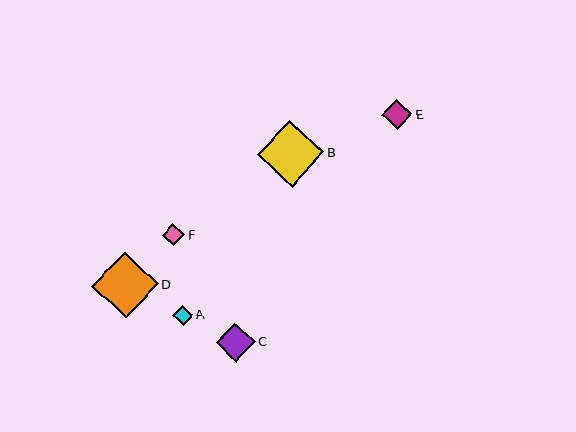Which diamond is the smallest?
Diamond A is the smallest with a size of approximately 20 pixels.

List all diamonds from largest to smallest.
From largest to smallest: B, D, C, E, F, A.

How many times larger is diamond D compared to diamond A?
Diamond D is approximately 3.3 times the size of diamond A.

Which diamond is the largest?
Diamond B is the largest with a size of approximately 67 pixels.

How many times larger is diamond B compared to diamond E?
Diamond B is approximately 2.2 times the size of diamond E.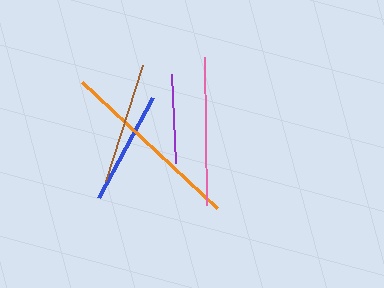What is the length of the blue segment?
The blue segment is approximately 114 pixels long.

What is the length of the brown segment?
The brown segment is approximately 122 pixels long.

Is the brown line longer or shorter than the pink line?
The pink line is longer than the brown line.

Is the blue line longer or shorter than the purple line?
The blue line is longer than the purple line.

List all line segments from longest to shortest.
From longest to shortest: orange, pink, brown, blue, purple.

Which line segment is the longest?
The orange line is the longest at approximately 185 pixels.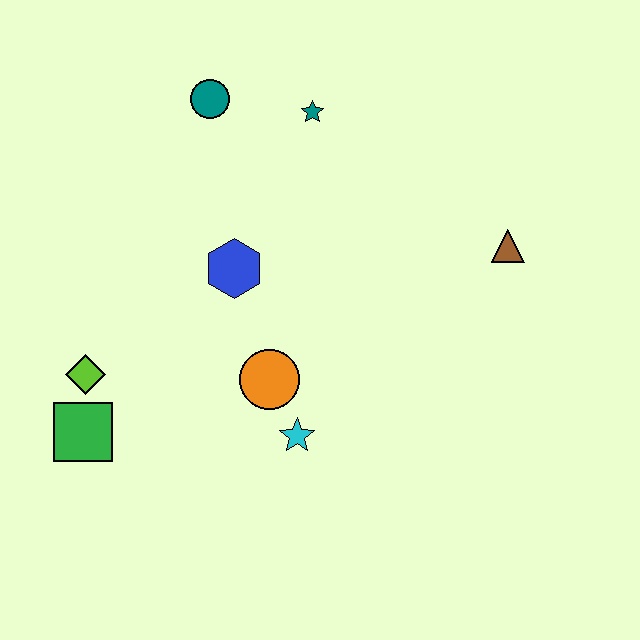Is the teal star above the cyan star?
Yes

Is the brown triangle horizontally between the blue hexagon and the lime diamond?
No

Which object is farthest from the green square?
The brown triangle is farthest from the green square.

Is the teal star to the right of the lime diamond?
Yes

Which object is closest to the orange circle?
The cyan star is closest to the orange circle.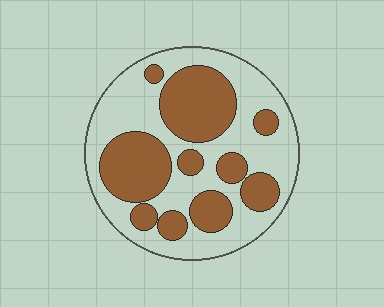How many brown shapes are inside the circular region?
10.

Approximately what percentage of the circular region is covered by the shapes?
Approximately 40%.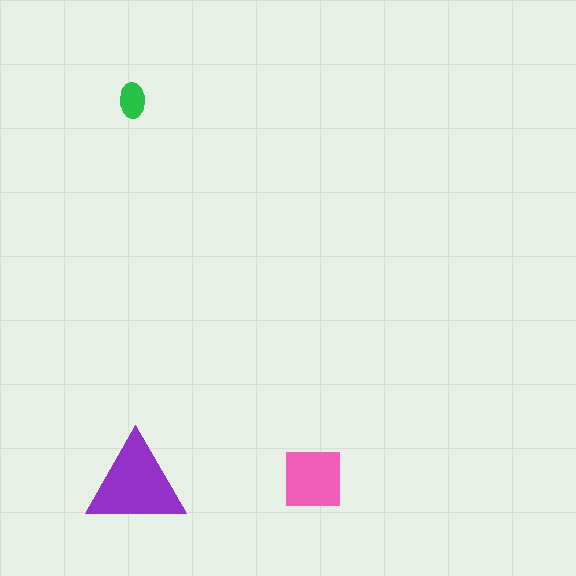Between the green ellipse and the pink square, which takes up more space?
The pink square.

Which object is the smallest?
The green ellipse.